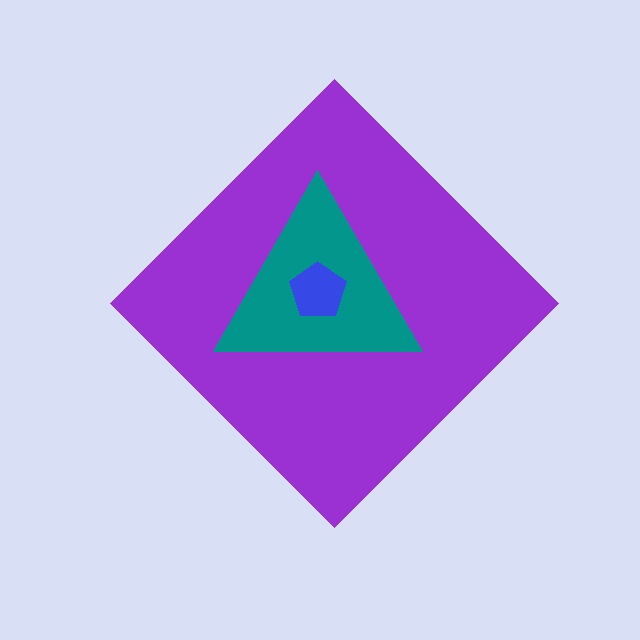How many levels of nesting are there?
3.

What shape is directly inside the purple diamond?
The teal triangle.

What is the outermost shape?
The purple diamond.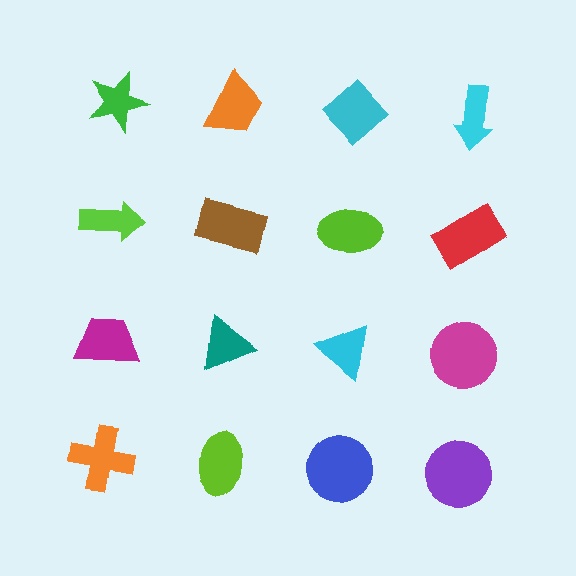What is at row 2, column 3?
A lime ellipse.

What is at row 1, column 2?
An orange trapezoid.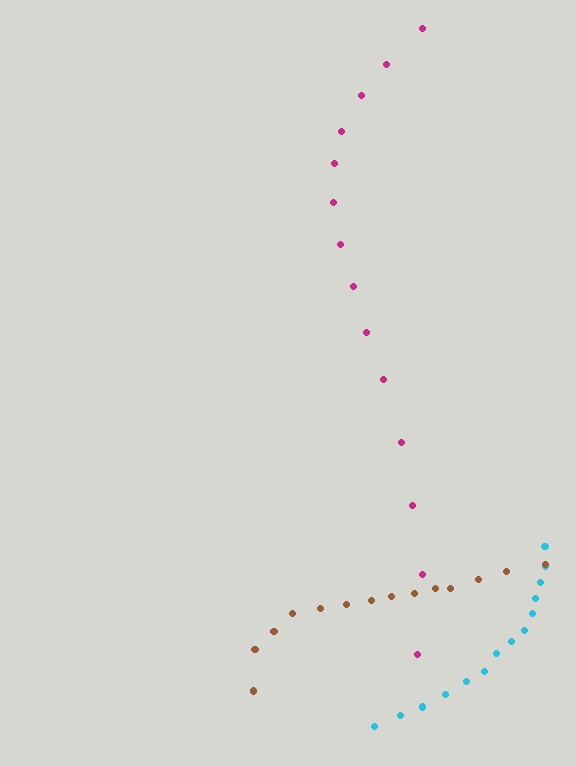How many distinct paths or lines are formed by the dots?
There are 3 distinct paths.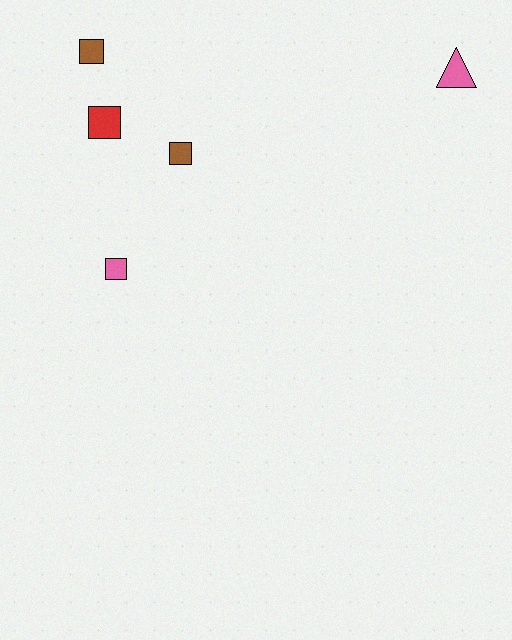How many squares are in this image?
There are 4 squares.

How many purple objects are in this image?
There are no purple objects.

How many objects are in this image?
There are 5 objects.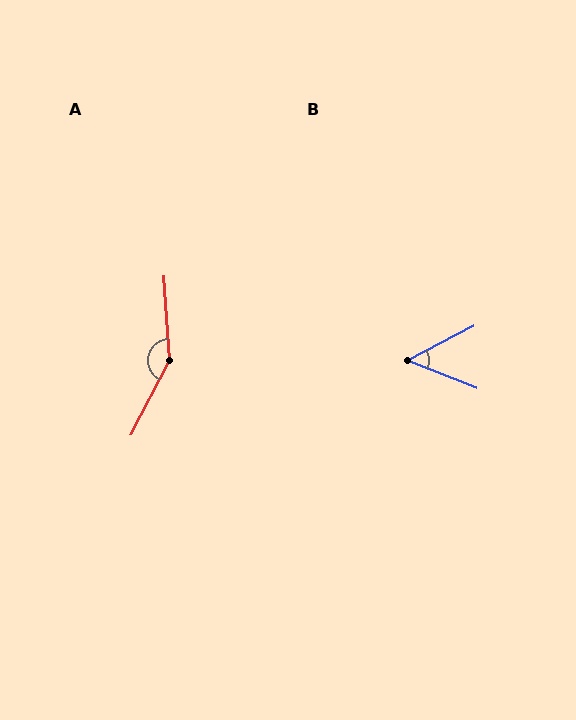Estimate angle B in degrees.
Approximately 49 degrees.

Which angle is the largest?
A, at approximately 149 degrees.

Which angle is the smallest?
B, at approximately 49 degrees.